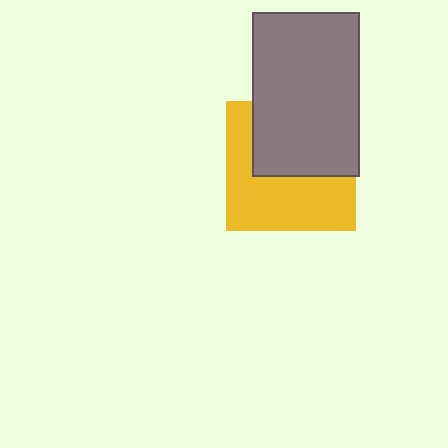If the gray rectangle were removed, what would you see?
You would see the complete yellow square.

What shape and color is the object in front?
The object in front is a gray rectangle.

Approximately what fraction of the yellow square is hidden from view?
Roughly 47% of the yellow square is hidden behind the gray rectangle.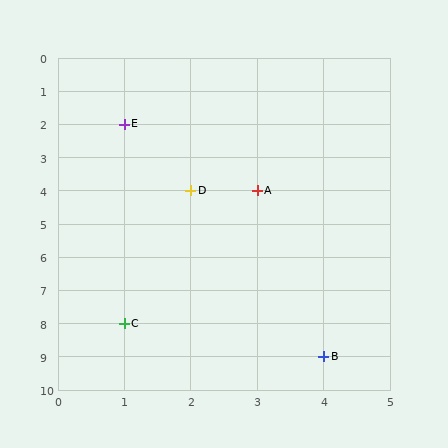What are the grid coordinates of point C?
Point C is at grid coordinates (1, 8).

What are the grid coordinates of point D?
Point D is at grid coordinates (2, 4).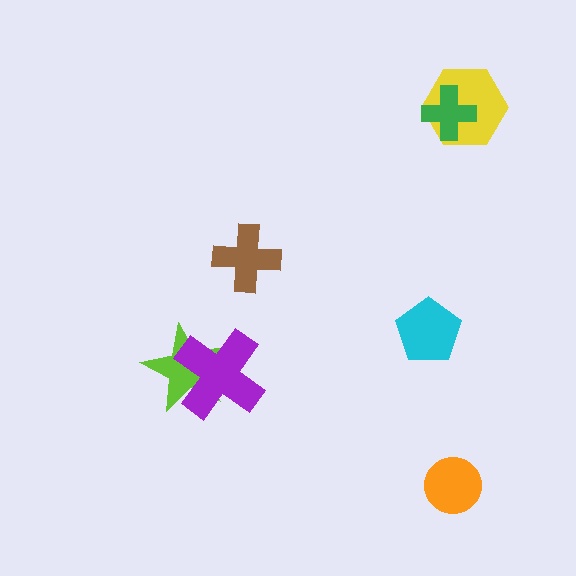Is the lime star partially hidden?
Yes, it is partially covered by another shape.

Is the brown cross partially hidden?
No, no other shape covers it.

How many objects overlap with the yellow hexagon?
1 object overlaps with the yellow hexagon.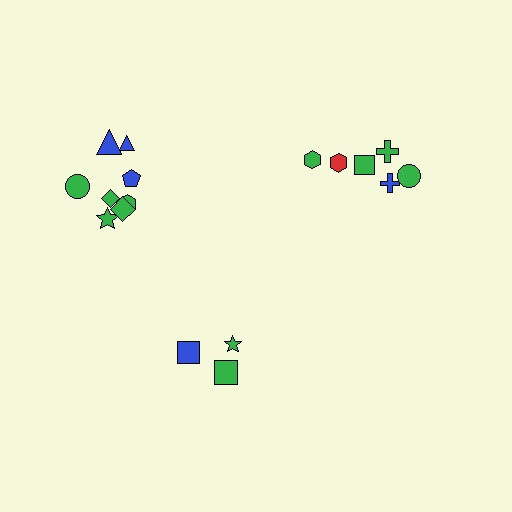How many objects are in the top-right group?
There are 6 objects.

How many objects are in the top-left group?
There are 8 objects.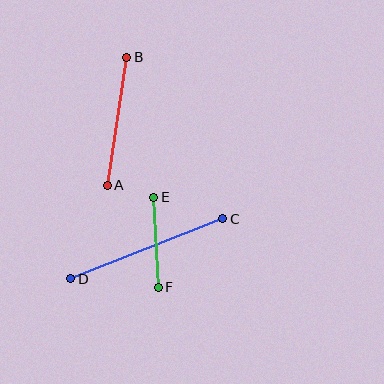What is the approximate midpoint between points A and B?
The midpoint is at approximately (117, 121) pixels.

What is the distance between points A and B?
The distance is approximately 129 pixels.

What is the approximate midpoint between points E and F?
The midpoint is at approximately (156, 242) pixels.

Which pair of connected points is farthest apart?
Points C and D are farthest apart.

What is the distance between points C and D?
The distance is approximately 163 pixels.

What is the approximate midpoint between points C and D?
The midpoint is at approximately (147, 249) pixels.